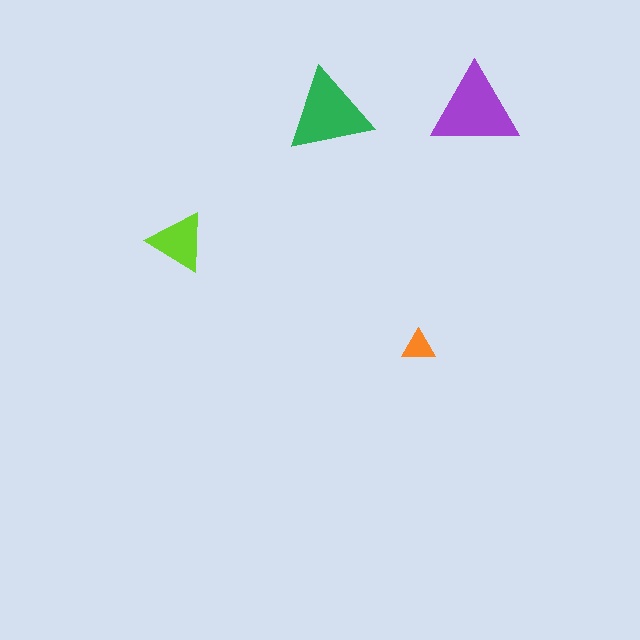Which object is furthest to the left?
The lime triangle is leftmost.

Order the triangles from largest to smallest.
the purple one, the green one, the lime one, the orange one.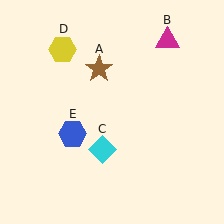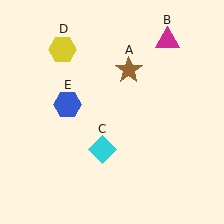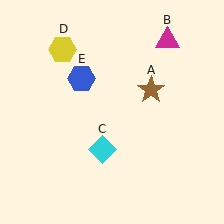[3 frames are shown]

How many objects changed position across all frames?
2 objects changed position: brown star (object A), blue hexagon (object E).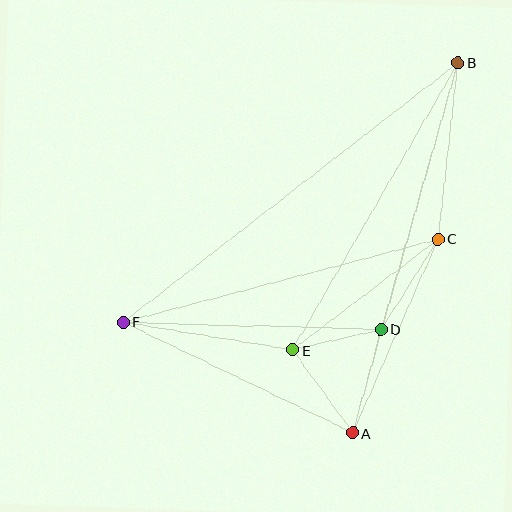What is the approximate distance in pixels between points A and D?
The distance between A and D is approximately 107 pixels.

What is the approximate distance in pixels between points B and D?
The distance between B and D is approximately 277 pixels.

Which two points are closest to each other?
Points D and E are closest to each other.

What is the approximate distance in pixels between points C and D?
The distance between C and D is approximately 107 pixels.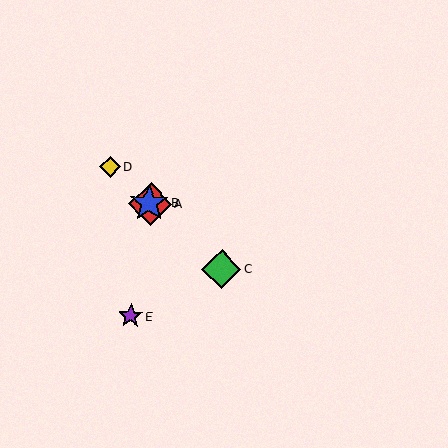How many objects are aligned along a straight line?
4 objects (A, B, C, D) are aligned along a straight line.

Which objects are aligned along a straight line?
Objects A, B, C, D are aligned along a straight line.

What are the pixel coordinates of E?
Object E is at (131, 316).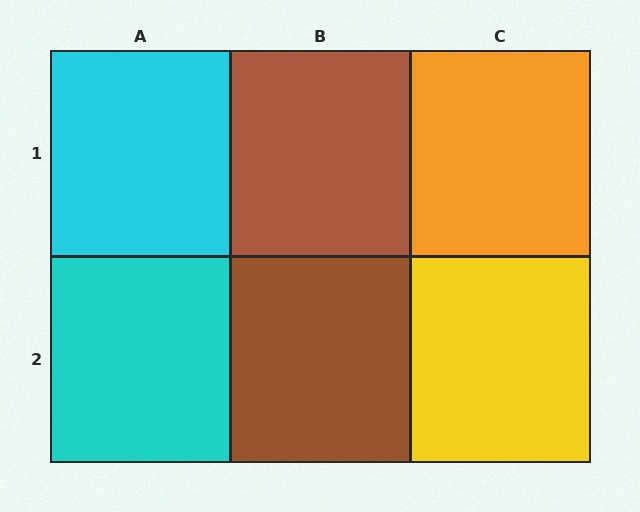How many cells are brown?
2 cells are brown.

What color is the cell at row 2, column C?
Yellow.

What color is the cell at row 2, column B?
Brown.